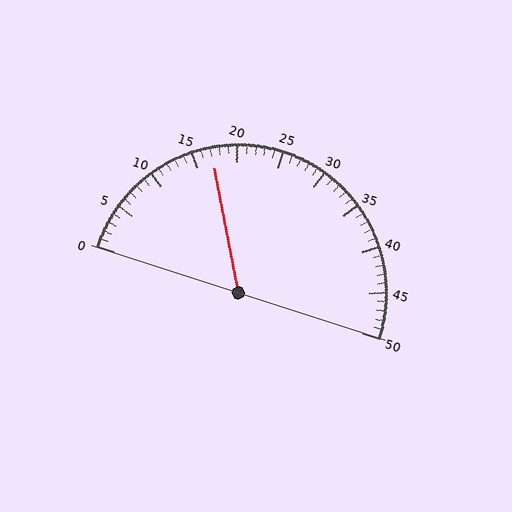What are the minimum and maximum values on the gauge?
The gauge ranges from 0 to 50.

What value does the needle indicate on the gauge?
The needle indicates approximately 17.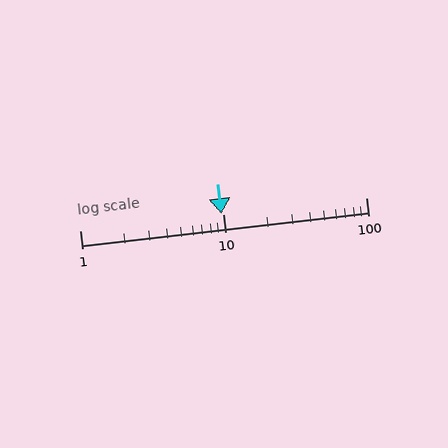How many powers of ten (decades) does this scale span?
The scale spans 2 decades, from 1 to 100.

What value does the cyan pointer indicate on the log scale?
The pointer indicates approximately 9.8.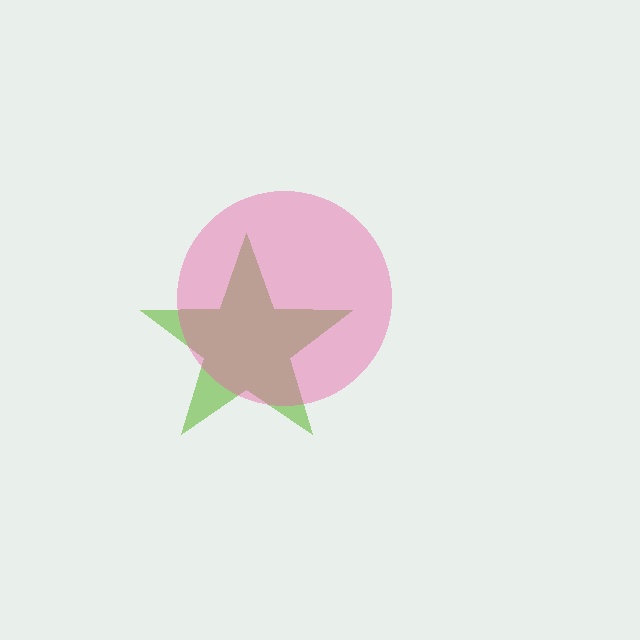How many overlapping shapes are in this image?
There are 2 overlapping shapes in the image.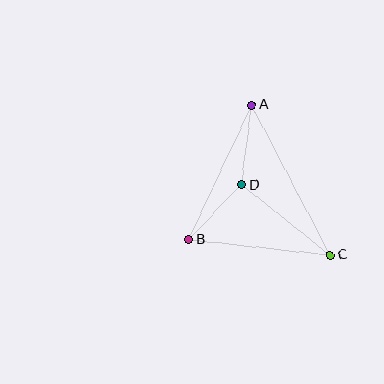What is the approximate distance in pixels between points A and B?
The distance between A and B is approximately 149 pixels.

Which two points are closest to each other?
Points B and D are closest to each other.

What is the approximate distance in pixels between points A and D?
The distance between A and D is approximately 80 pixels.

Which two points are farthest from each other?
Points A and C are farthest from each other.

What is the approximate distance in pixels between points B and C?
The distance between B and C is approximately 142 pixels.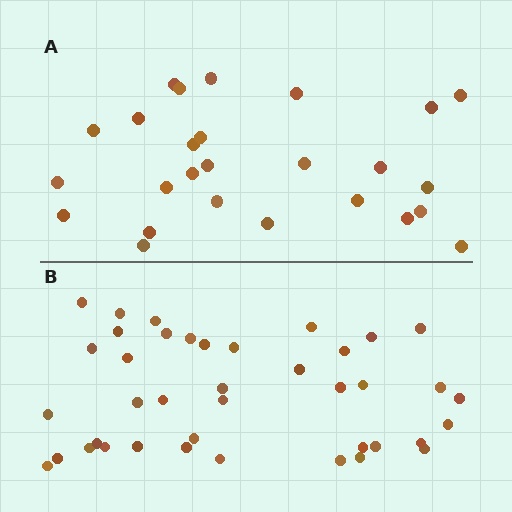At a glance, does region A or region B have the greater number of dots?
Region B (the bottom region) has more dots.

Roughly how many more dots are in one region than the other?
Region B has approximately 15 more dots than region A.